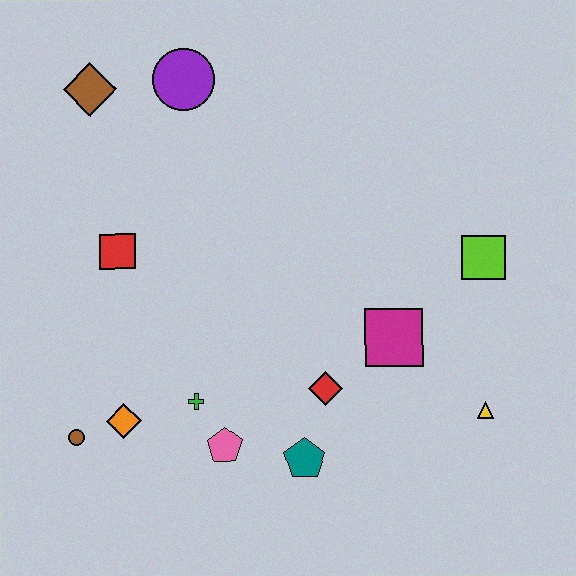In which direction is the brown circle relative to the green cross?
The brown circle is to the left of the green cross.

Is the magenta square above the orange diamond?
Yes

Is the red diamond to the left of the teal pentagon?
No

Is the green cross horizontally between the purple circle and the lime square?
Yes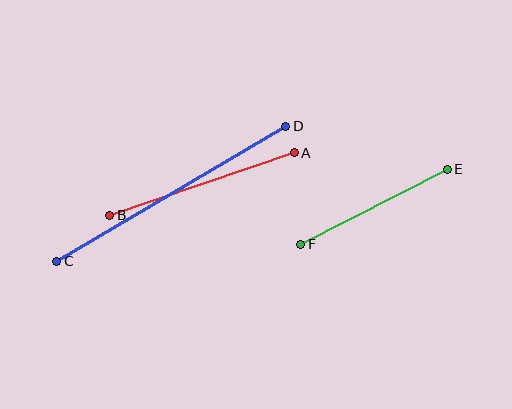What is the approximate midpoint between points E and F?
The midpoint is at approximately (374, 207) pixels.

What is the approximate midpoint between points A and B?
The midpoint is at approximately (202, 184) pixels.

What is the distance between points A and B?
The distance is approximately 195 pixels.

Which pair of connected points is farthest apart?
Points C and D are farthest apart.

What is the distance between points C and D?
The distance is approximately 266 pixels.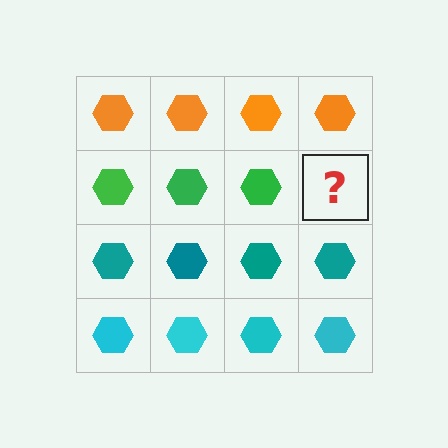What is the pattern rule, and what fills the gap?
The rule is that each row has a consistent color. The gap should be filled with a green hexagon.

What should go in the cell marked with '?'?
The missing cell should contain a green hexagon.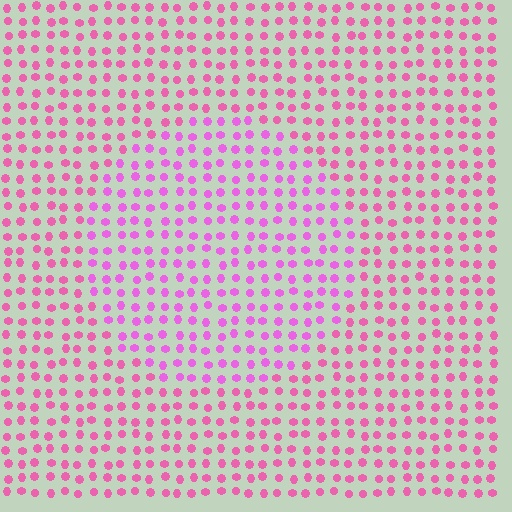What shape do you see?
I see a circle.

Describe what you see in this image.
The image is filled with small pink elements in a uniform arrangement. A circle-shaped region is visible where the elements are tinted to a slightly different hue, forming a subtle color boundary.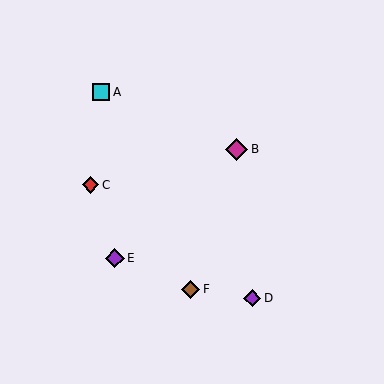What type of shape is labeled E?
Shape E is a purple diamond.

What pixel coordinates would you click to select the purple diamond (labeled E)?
Click at (115, 258) to select the purple diamond E.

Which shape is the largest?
The magenta diamond (labeled B) is the largest.